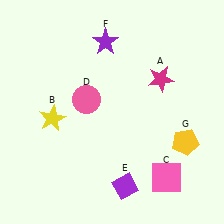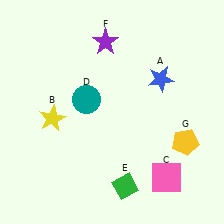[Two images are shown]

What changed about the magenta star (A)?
In Image 1, A is magenta. In Image 2, it changed to blue.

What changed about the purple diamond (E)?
In Image 1, E is purple. In Image 2, it changed to green.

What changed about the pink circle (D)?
In Image 1, D is pink. In Image 2, it changed to teal.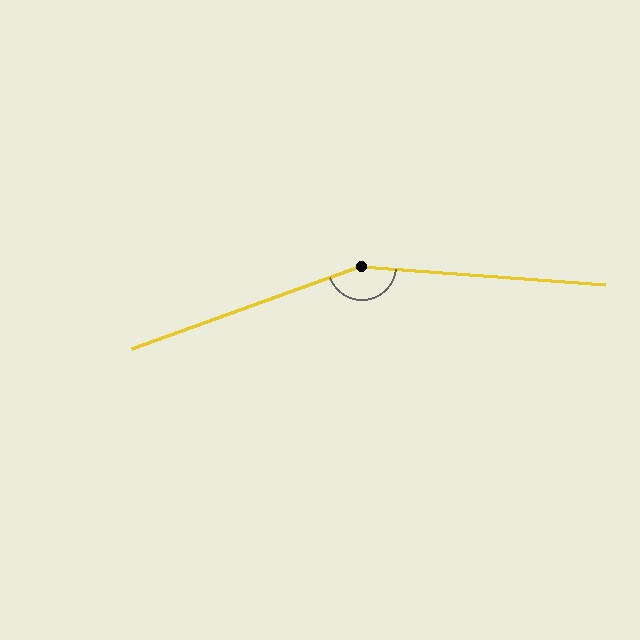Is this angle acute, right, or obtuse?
It is obtuse.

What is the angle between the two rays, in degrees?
Approximately 156 degrees.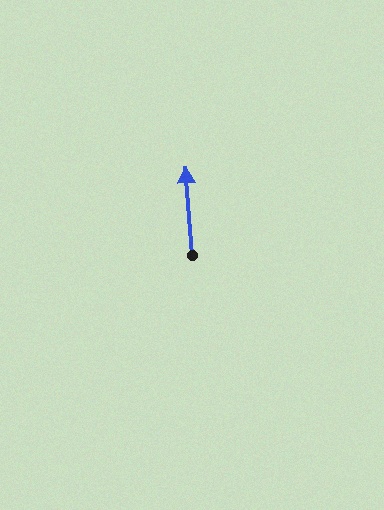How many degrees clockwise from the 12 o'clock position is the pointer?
Approximately 355 degrees.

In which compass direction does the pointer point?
North.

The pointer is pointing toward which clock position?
Roughly 12 o'clock.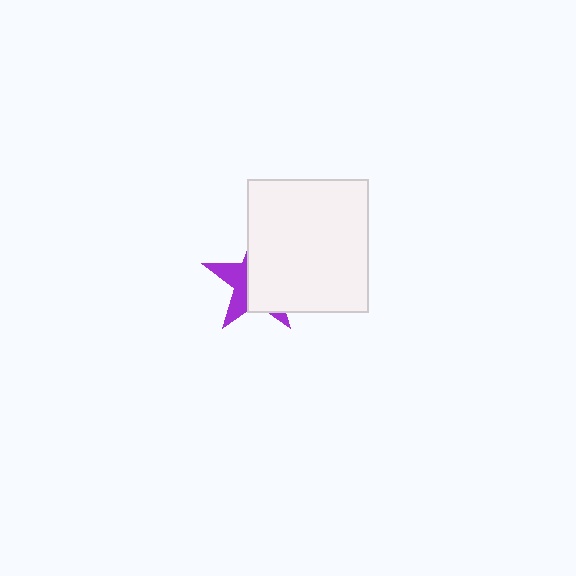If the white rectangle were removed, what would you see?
You would see the complete purple star.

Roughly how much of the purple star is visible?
A small part of it is visible (roughly 38%).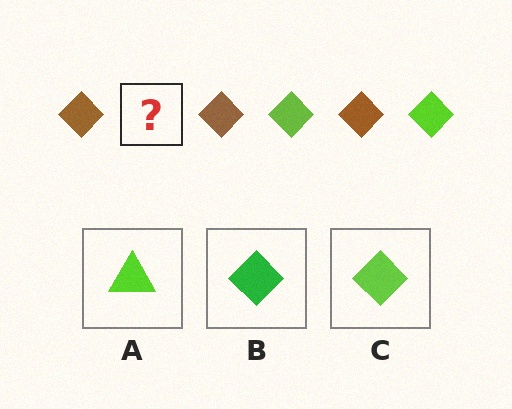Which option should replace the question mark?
Option C.